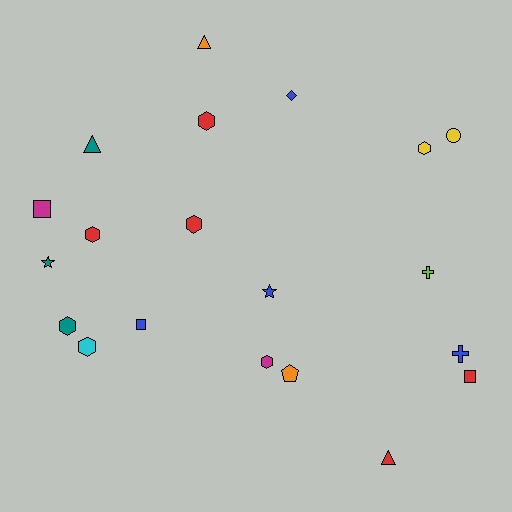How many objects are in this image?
There are 20 objects.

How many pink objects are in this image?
There are no pink objects.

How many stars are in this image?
There are 2 stars.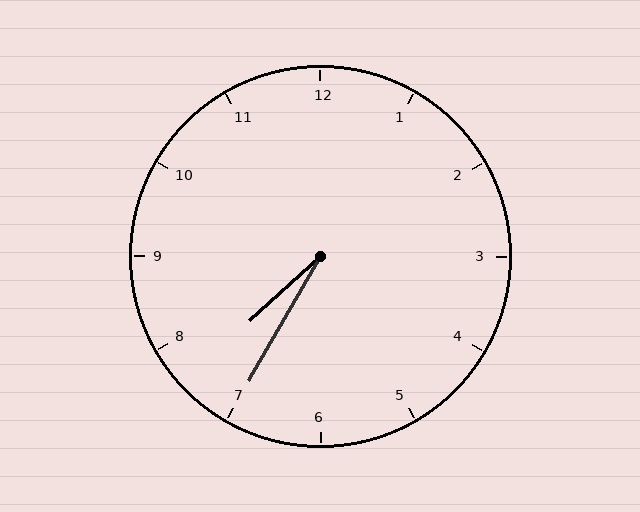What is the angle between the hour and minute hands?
Approximately 18 degrees.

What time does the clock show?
7:35.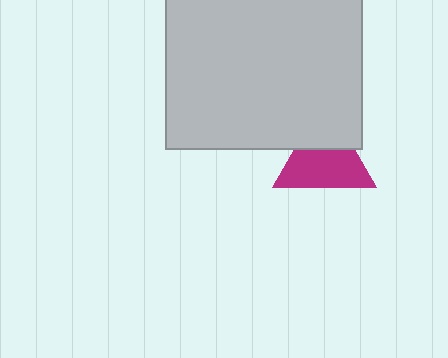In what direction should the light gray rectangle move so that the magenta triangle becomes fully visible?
The light gray rectangle should move up. That is the shortest direction to clear the overlap and leave the magenta triangle fully visible.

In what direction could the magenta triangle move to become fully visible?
The magenta triangle could move down. That would shift it out from behind the light gray rectangle entirely.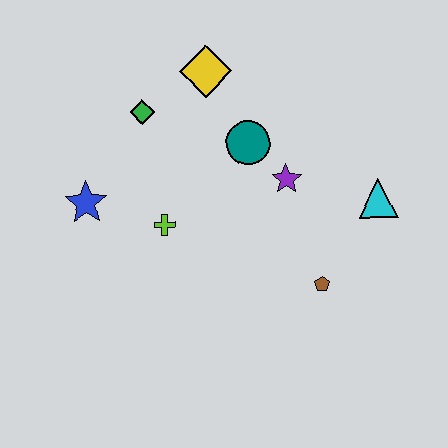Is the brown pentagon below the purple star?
Yes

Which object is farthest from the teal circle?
The blue star is farthest from the teal circle.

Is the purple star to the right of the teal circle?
Yes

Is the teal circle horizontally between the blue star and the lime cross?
No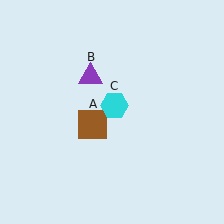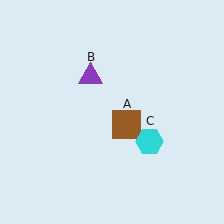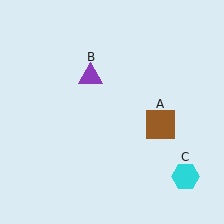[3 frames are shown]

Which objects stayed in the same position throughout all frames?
Purple triangle (object B) remained stationary.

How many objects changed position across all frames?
2 objects changed position: brown square (object A), cyan hexagon (object C).